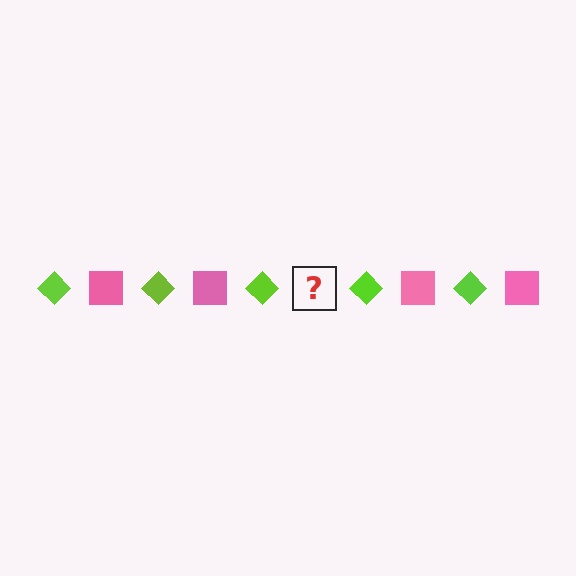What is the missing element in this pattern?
The missing element is a pink square.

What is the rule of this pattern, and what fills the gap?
The rule is that the pattern alternates between lime diamond and pink square. The gap should be filled with a pink square.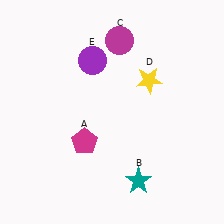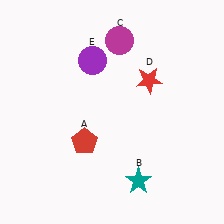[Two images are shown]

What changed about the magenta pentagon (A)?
In Image 1, A is magenta. In Image 2, it changed to red.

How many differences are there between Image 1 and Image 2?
There are 2 differences between the two images.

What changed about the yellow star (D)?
In Image 1, D is yellow. In Image 2, it changed to red.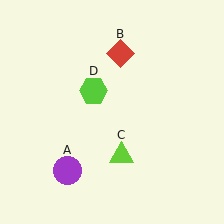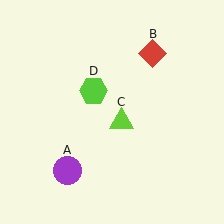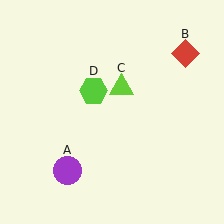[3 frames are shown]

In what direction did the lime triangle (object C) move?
The lime triangle (object C) moved up.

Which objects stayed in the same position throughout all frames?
Purple circle (object A) and lime hexagon (object D) remained stationary.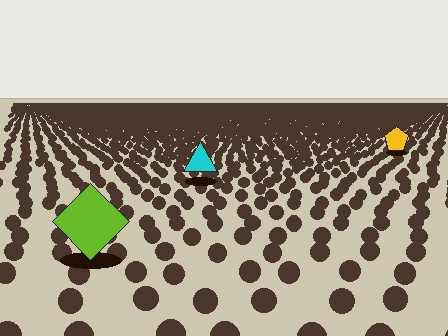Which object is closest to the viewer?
The lime diamond is closest. The texture marks near it are larger and more spread out.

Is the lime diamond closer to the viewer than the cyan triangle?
Yes. The lime diamond is closer — you can tell from the texture gradient: the ground texture is coarser near it.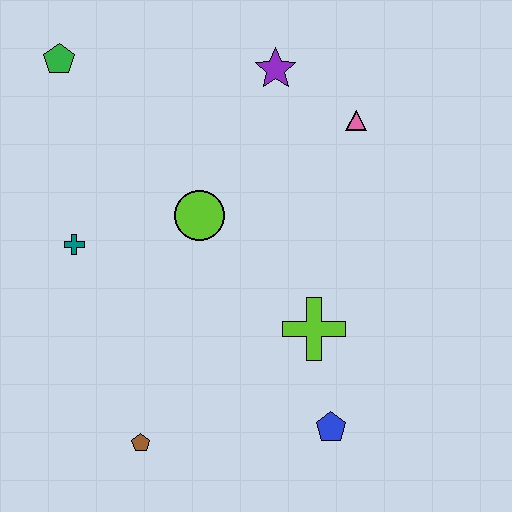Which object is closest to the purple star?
The pink triangle is closest to the purple star.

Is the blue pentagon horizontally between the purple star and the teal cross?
No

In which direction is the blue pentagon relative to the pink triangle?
The blue pentagon is below the pink triangle.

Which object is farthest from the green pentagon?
The blue pentagon is farthest from the green pentagon.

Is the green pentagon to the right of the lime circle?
No